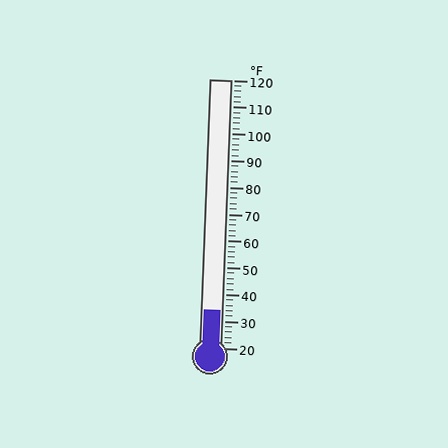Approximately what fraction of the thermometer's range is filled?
The thermometer is filled to approximately 15% of its range.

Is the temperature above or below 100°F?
The temperature is below 100°F.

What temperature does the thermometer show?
The thermometer shows approximately 34°F.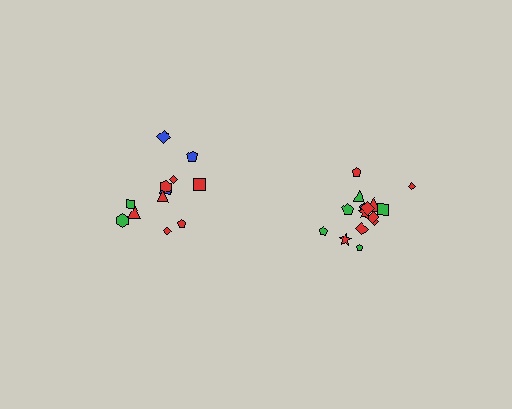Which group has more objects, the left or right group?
The right group.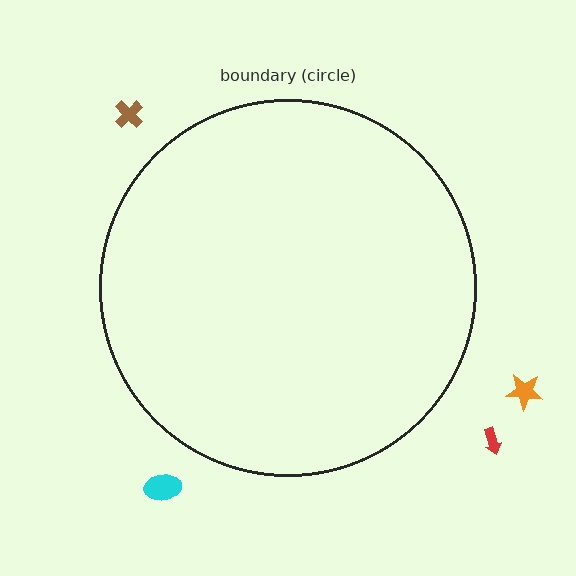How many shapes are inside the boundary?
0 inside, 4 outside.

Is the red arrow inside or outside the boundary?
Outside.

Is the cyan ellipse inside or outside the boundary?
Outside.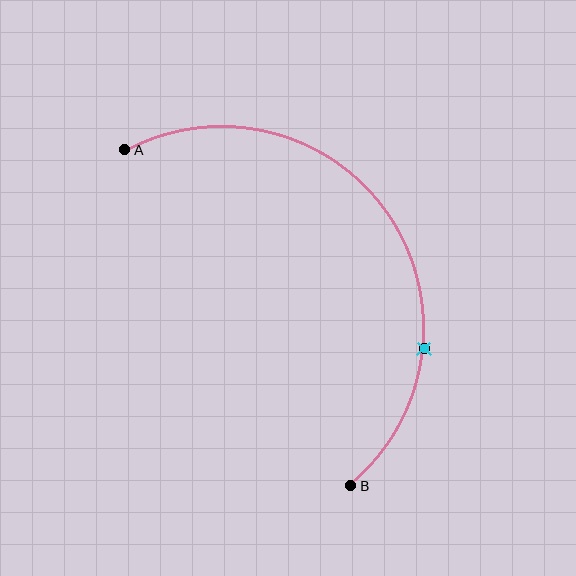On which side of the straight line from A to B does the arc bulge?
The arc bulges above and to the right of the straight line connecting A and B.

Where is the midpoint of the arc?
The arc midpoint is the point on the curve farthest from the straight line joining A and B. It sits above and to the right of that line.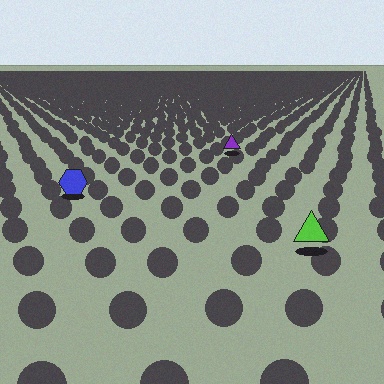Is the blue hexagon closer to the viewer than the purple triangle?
Yes. The blue hexagon is closer — you can tell from the texture gradient: the ground texture is coarser near it.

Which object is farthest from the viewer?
The purple triangle is farthest from the viewer. It appears smaller and the ground texture around it is denser.